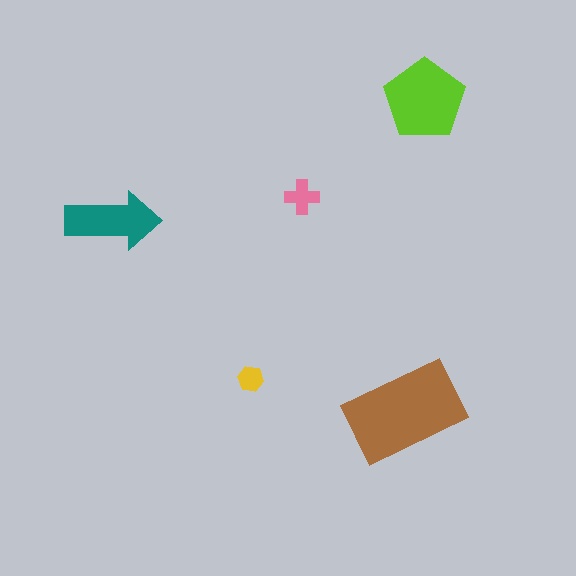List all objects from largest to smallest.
The brown rectangle, the lime pentagon, the teal arrow, the pink cross, the yellow hexagon.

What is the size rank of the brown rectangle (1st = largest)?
1st.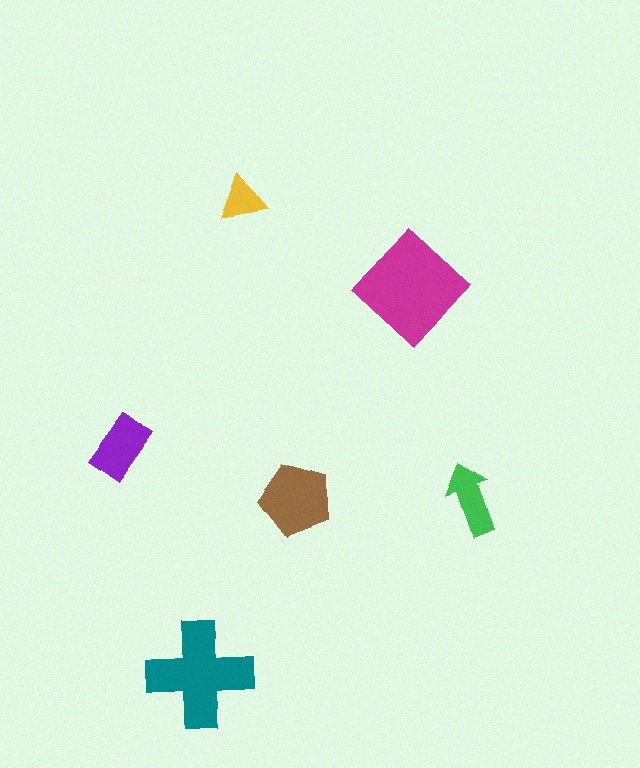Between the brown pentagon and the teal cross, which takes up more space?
The teal cross.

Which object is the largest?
The magenta diamond.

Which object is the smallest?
The yellow triangle.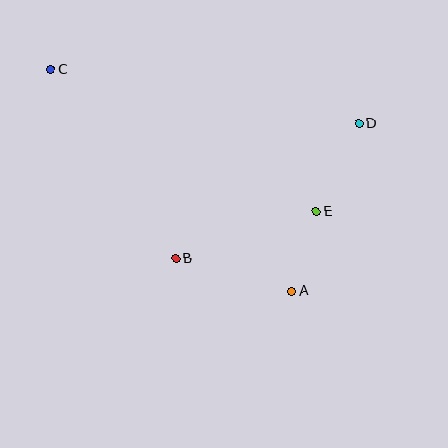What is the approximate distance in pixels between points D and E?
The distance between D and E is approximately 98 pixels.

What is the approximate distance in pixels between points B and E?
The distance between B and E is approximately 148 pixels.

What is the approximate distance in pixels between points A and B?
The distance between A and B is approximately 121 pixels.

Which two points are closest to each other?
Points A and E are closest to each other.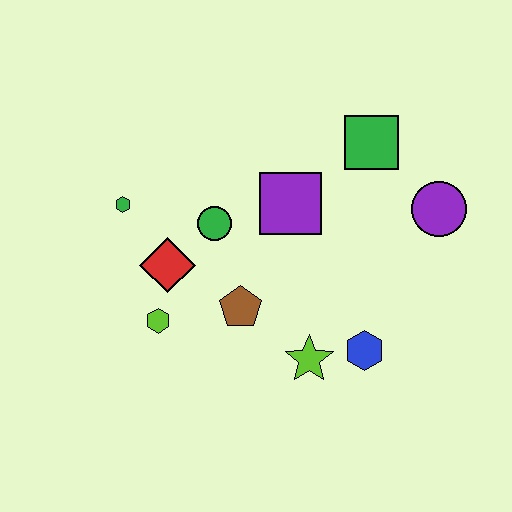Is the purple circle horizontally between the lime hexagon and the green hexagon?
No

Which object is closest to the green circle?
The red diamond is closest to the green circle.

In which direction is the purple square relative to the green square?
The purple square is to the left of the green square.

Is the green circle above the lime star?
Yes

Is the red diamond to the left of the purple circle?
Yes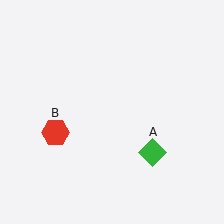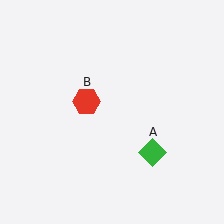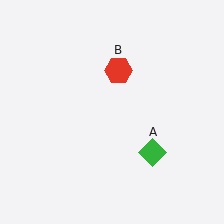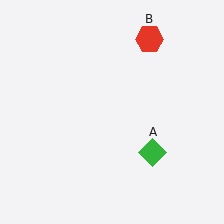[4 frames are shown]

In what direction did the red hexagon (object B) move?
The red hexagon (object B) moved up and to the right.